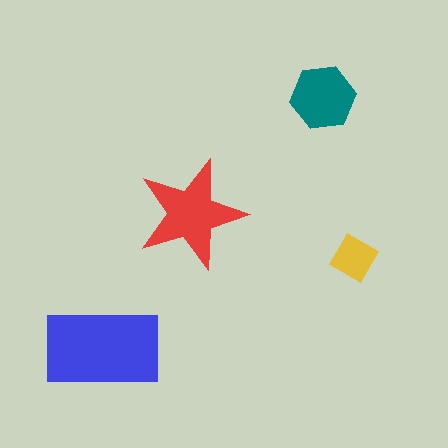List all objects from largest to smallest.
The blue rectangle, the red star, the teal hexagon, the yellow diamond.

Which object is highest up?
The teal hexagon is topmost.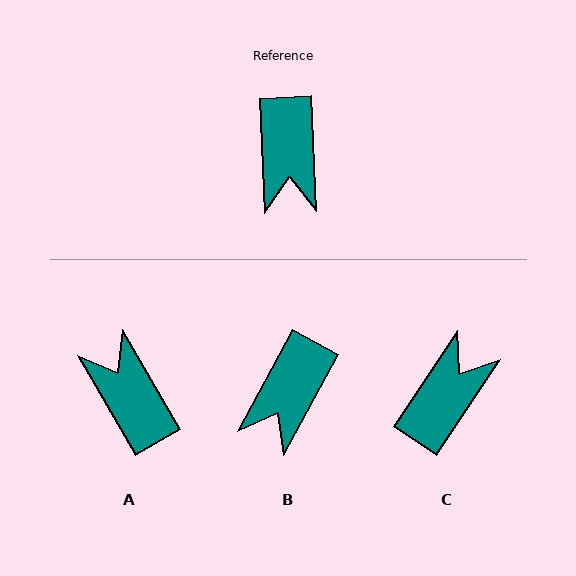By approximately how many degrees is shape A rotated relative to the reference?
Approximately 152 degrees clockwise.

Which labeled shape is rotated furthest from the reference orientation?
A, about 152 degrees away.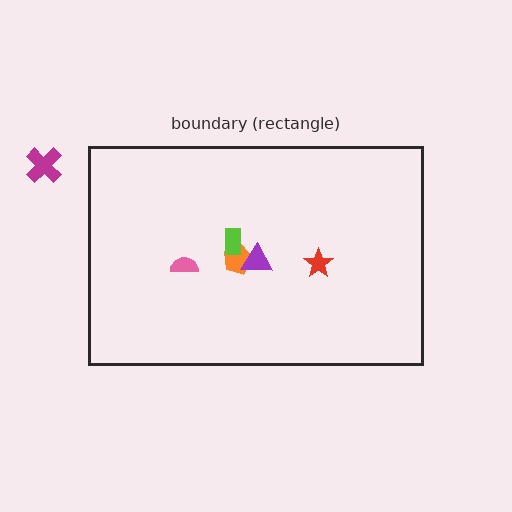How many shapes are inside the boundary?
5 inside, 1 outside.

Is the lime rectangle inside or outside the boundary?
Inside.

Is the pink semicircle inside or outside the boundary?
Inside.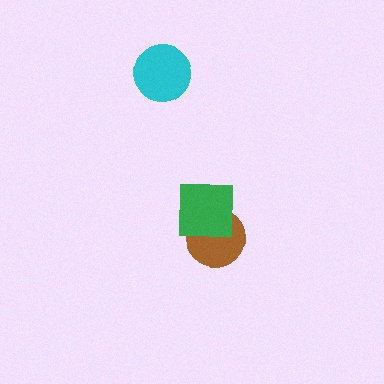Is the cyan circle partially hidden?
No, no other shape covers it.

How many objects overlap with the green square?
1 object overlaps with the green square.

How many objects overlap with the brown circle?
1 object overlaps with the brown circle.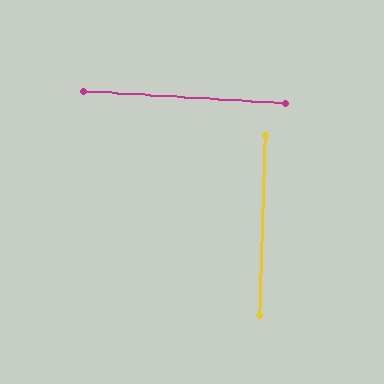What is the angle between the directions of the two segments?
Approximately 88 degrees.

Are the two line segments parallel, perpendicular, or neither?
Perpendicular — they meet at approximately 88°.